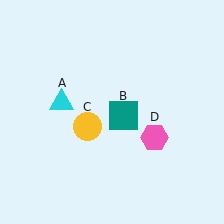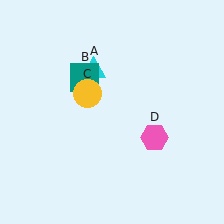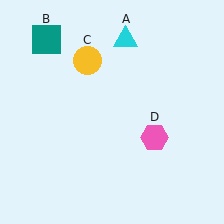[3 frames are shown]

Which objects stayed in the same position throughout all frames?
Pink hexagon (object D) remained stationary.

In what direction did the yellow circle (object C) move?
The yellow circle (object C) moved up.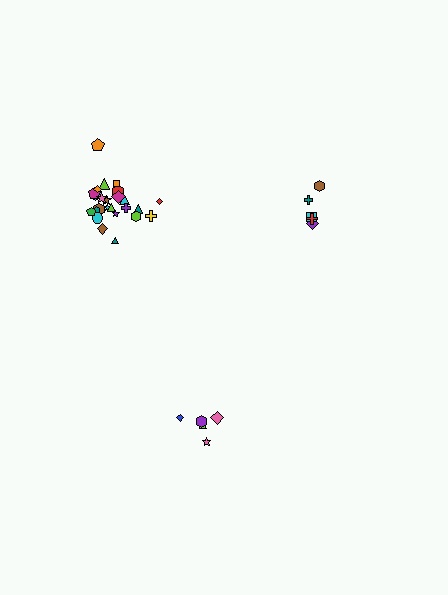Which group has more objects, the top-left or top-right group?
The top-left group.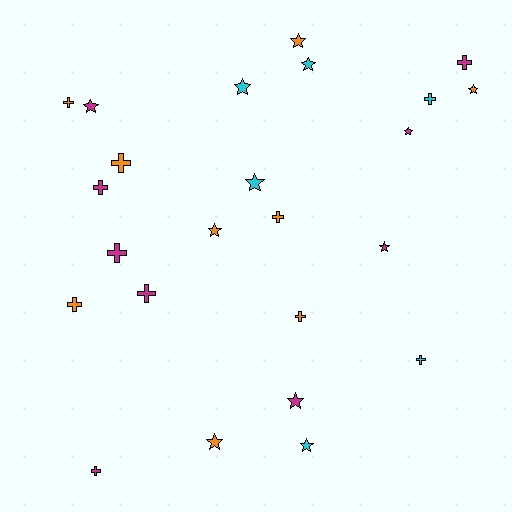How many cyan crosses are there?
There are 2 cyan crosses.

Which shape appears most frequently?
Cross, with 12 objects.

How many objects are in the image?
There are 24 objects.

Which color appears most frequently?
Magenta, with 9 objects.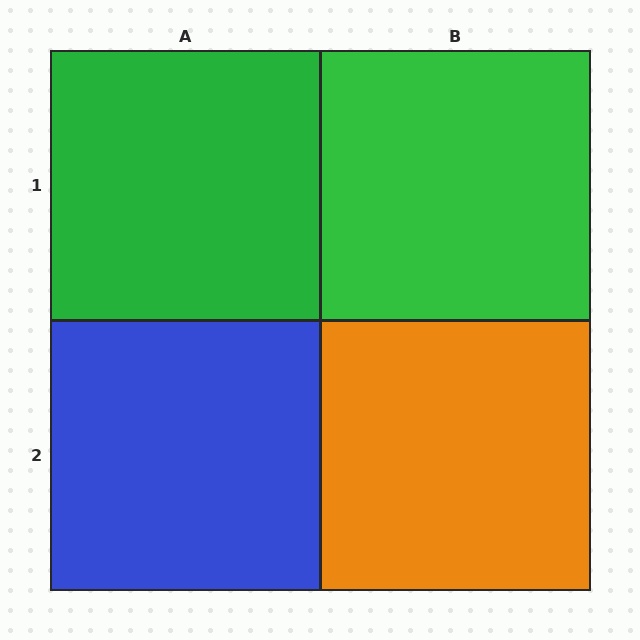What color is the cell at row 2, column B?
Orange.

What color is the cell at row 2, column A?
Blue.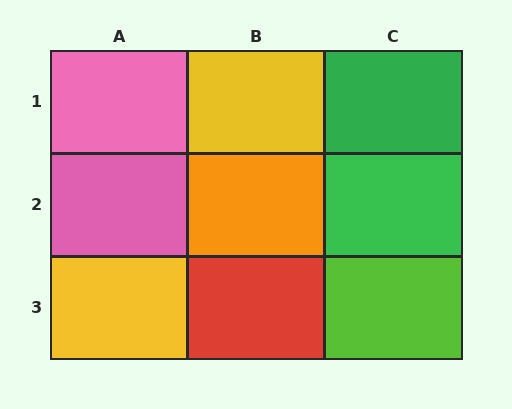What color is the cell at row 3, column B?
Red.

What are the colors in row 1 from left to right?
Pink, yellow, green.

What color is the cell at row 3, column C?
Lime.